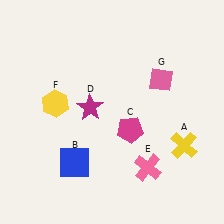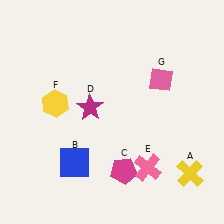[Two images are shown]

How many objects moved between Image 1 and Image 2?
2 objects moved between the two images.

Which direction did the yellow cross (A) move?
The yellow cross (A) moved down.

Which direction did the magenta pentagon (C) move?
The magenta pentagon (C) moved down.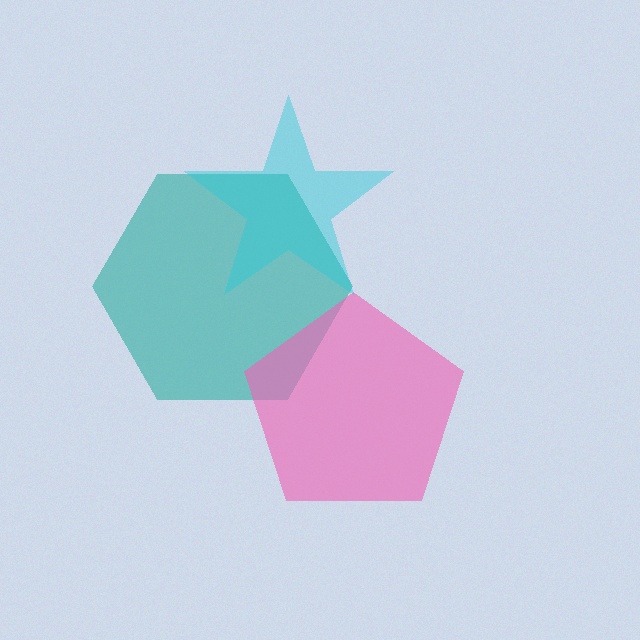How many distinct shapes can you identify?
There are 3 distinct shapes: a teal hexagon, a pink pentagon, a cyan star.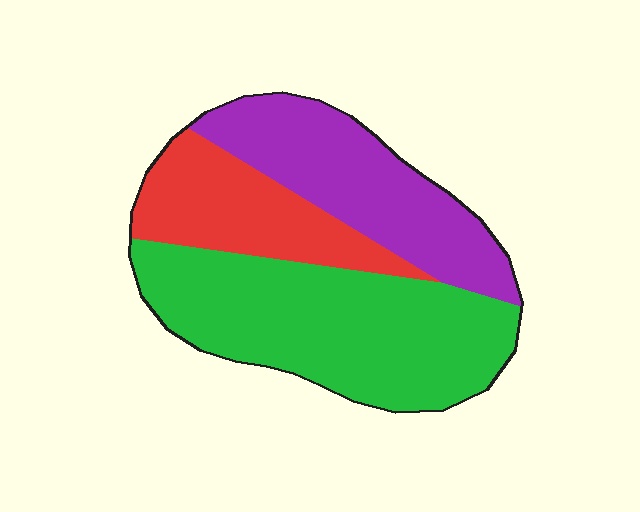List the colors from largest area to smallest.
From largest to smallest: green, purple, red.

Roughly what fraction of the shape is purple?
Purple covers about 30% of the shape.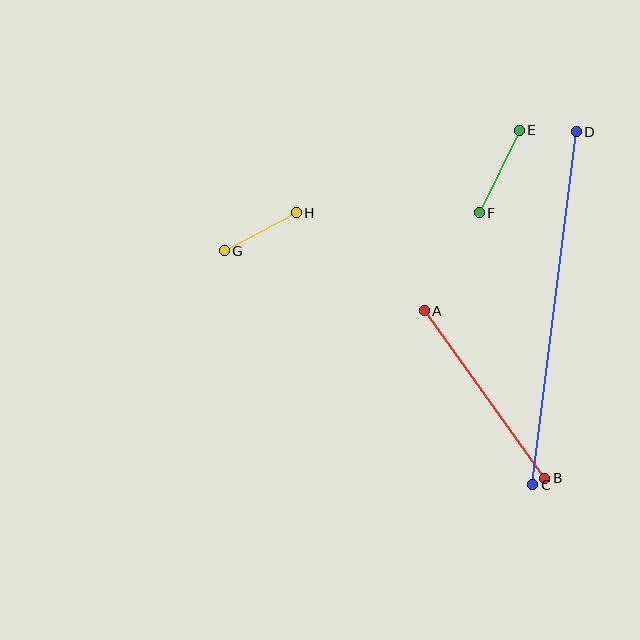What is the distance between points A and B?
The distance is approximately 207 pixels.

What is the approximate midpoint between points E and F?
The midpoint is at approximately (499, 172) pixels.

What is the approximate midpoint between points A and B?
The midpoint is at approximately (484, 395) pixels.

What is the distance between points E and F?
The distance is approximately 92 pixels.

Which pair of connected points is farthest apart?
Points C and D are farthest apart.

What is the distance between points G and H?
The distance is approximately 81 pixels.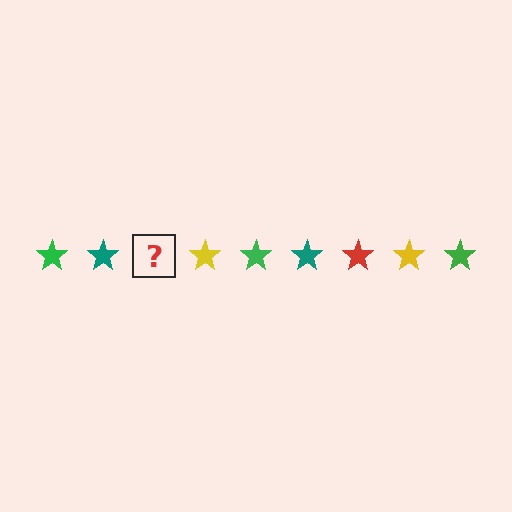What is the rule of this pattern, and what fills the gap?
The rule is that the pattern cycles through green, teal, red, yellow stars. The gap should be filled with a red star.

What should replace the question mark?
The question mark should be replaced with a red star.